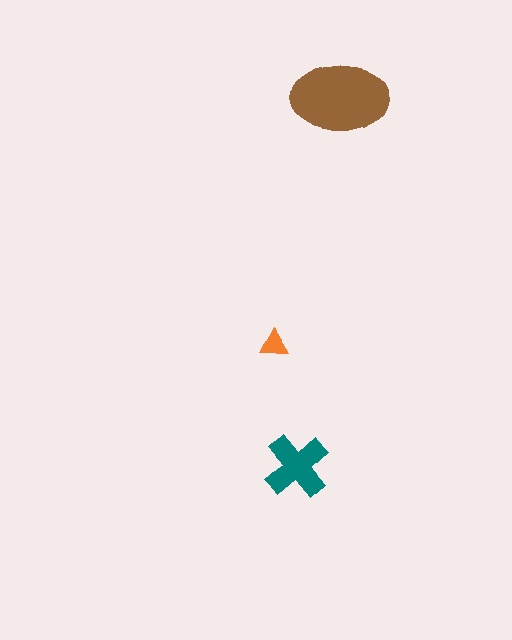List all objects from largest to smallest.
The brown ellipse, the teal cross, the orange triangle.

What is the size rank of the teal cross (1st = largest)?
2nd.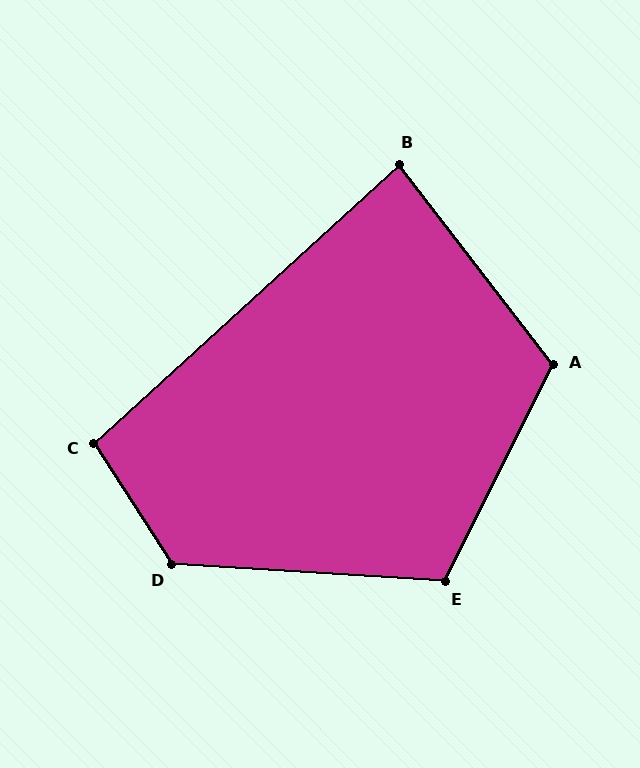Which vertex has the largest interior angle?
D, at approximately 126 degrees.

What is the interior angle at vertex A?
Approximately 116 degrees (obtuse).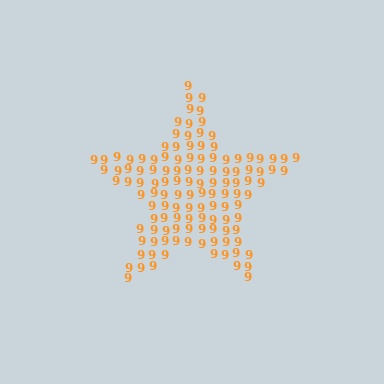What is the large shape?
The large shape is a star.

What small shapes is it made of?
It is made of small digit 9's.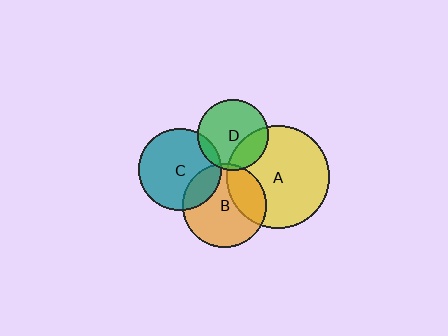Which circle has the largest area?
Circle A (yellow).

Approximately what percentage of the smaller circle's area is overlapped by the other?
Approximately 5%.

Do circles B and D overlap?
Yes.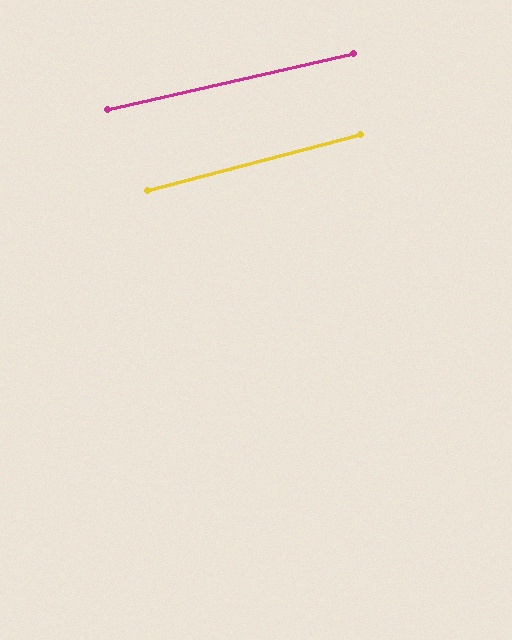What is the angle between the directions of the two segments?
Approximately 2 degrees.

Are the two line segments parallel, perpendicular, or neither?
Parallel — their directions differ by only 1.9°.